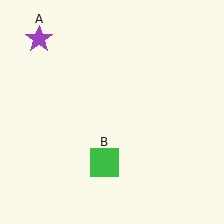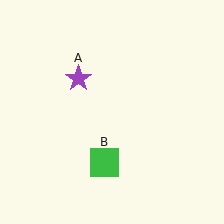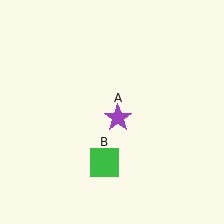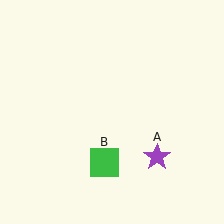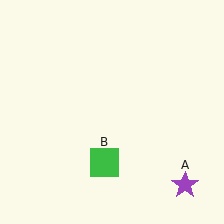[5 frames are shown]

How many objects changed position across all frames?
1 object changed position: purple star (object A).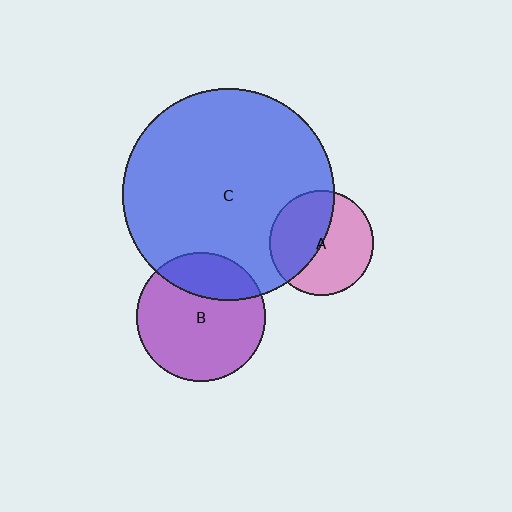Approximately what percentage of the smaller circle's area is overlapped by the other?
Approximately 25%.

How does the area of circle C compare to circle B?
Approximately 2.7 times.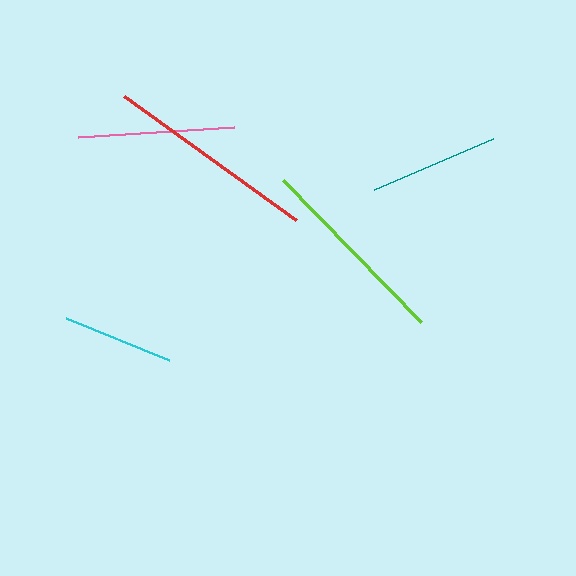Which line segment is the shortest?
The cyan line is the shortest at approximately 111 pixels.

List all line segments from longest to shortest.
From longest to shortest: red, lime, pink, teal, cyan.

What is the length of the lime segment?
The lime segment is approximately 199 pixels long.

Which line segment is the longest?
The red line is the longest at approximately 212 pixels.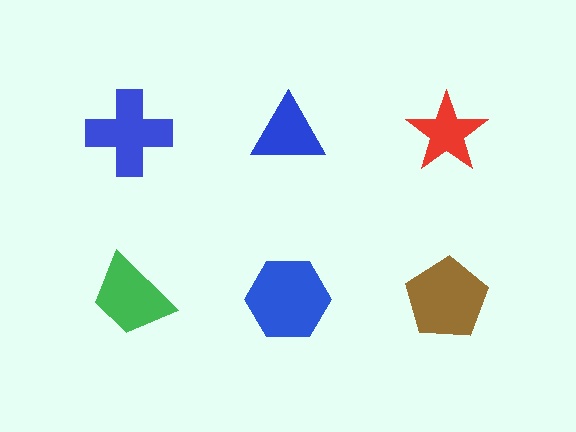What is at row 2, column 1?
A green trapezoid.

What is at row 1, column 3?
A red star.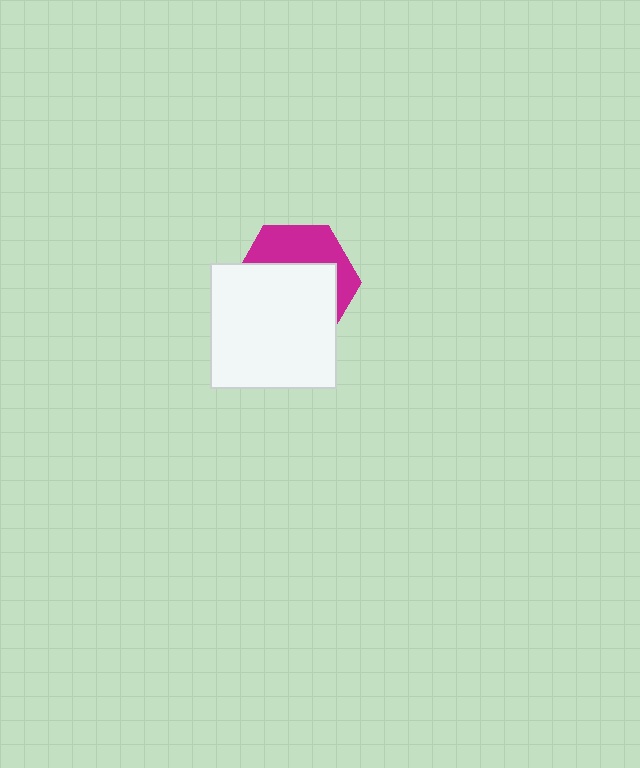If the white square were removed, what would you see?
You would see the complete magenta hexagon.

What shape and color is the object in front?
The object in front is a white square.